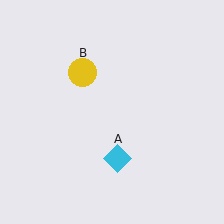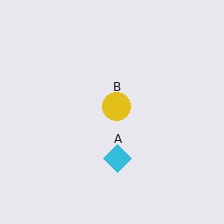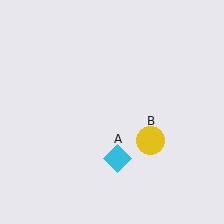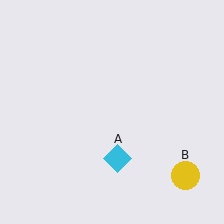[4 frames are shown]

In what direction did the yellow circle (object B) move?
The yellow circle (object B) moved down and to the right.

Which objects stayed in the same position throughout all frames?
Cyan diamond (object A) remained stationary.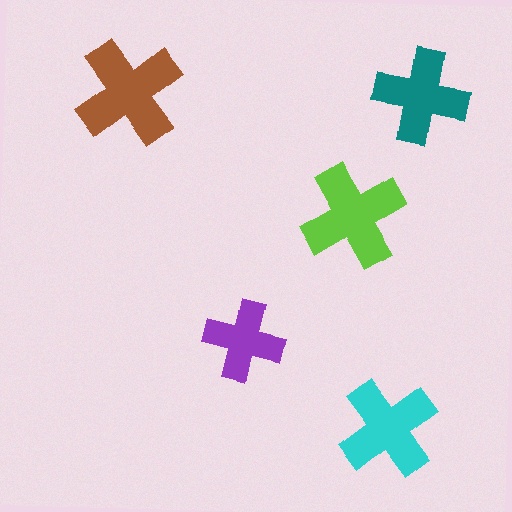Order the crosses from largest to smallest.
the brown one, the lime one, the cyan one, the teal one, the purple one.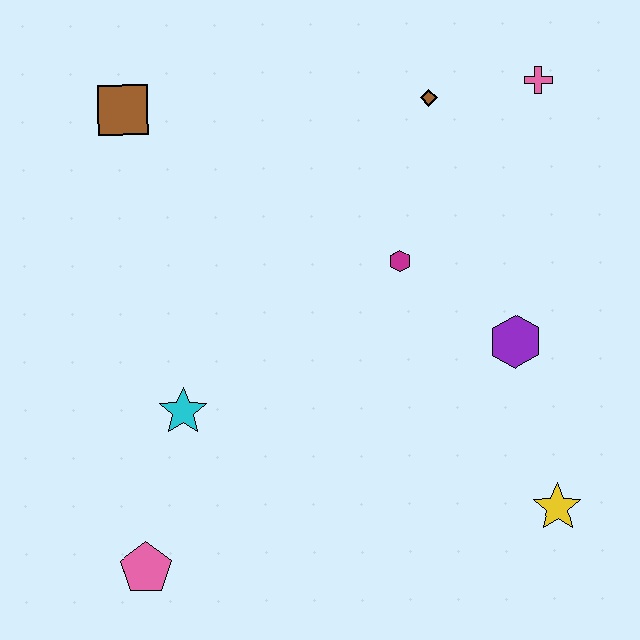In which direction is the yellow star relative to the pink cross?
The yellow star is below the pink cross.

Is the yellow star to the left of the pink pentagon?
No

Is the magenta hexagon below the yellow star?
No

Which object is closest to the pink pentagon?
The cyan star is closest to the pink pentagon.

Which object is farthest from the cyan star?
The pink cross is farthest from the cyan star.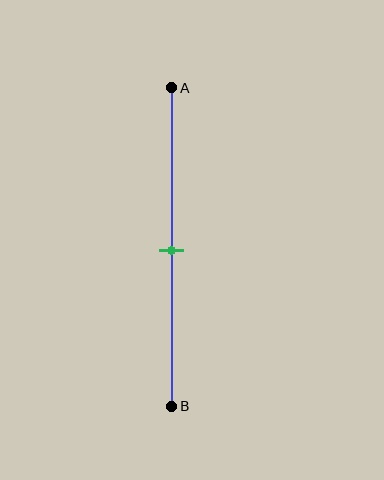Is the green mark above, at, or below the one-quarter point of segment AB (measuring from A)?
The green mark is below the one-quarter point of segment AB.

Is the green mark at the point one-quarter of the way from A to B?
No, the mark is at about 50% from A, not at the 25% one-quarter point.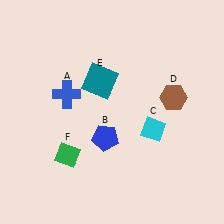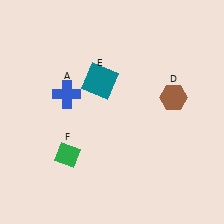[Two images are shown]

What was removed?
The cyan diamond (C), the blue pentagon (B) were removed in Image 2.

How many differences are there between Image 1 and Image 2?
There are 2 differences between the two images.